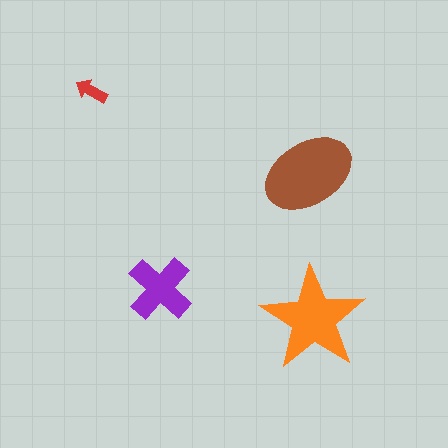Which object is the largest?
The brown ellipse.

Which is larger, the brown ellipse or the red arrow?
The brown ellipse.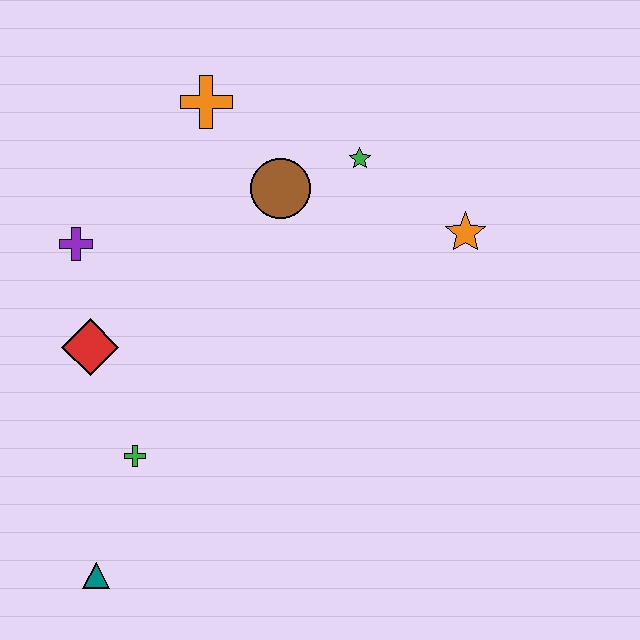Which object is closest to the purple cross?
The red diamond is closest to the purple cross.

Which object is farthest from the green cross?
The orange star is farthest from the green cross.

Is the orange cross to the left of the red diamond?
No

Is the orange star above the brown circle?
No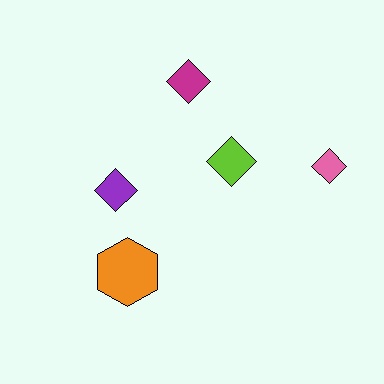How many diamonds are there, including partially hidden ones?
There are 4 diamonds.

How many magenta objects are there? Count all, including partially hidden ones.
There is 1 magenta object.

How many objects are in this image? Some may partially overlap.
There are 5 objects.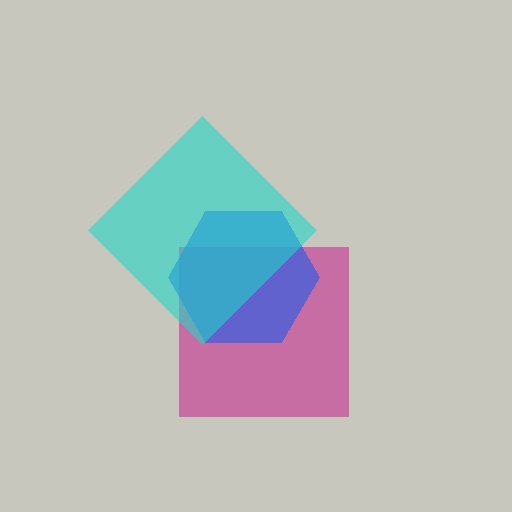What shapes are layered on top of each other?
The layered shapes are: a magenta square, a blue hexagon, a cyan diamond.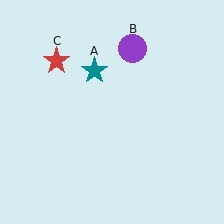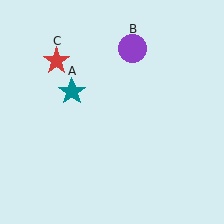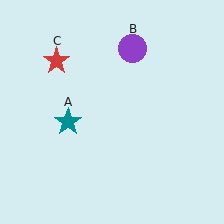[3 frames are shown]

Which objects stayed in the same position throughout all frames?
Purple circle (object B) and red star (object C) remained stationary.